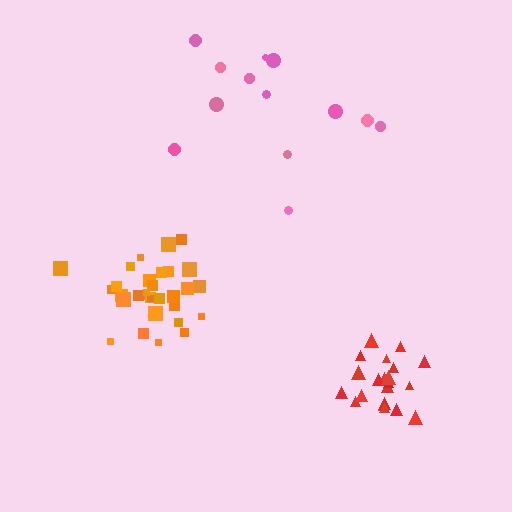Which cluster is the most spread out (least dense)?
Pink.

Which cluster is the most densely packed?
Orange.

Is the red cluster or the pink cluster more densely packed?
Red.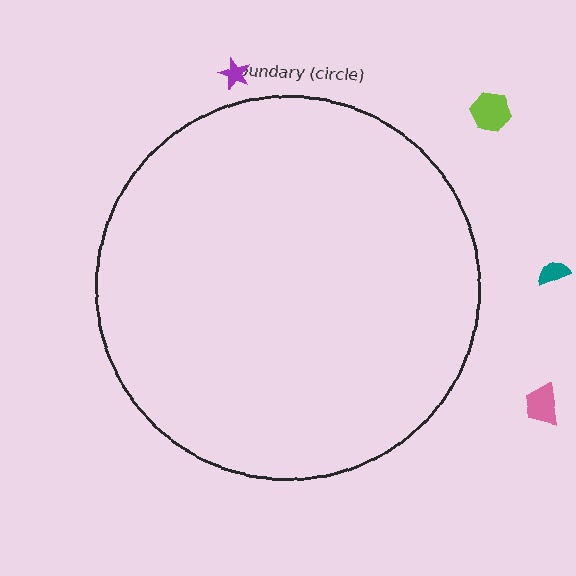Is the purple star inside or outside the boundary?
Outside.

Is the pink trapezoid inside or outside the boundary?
Outside.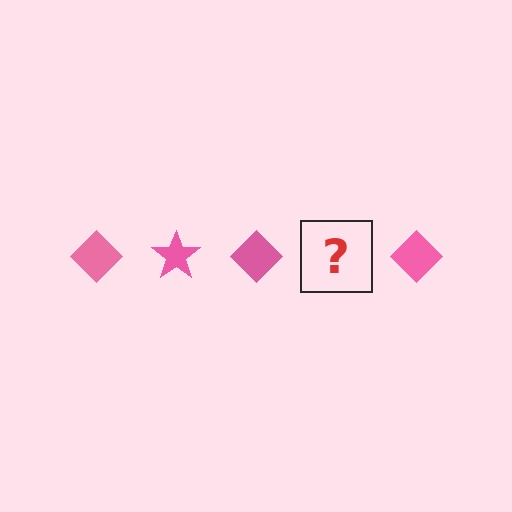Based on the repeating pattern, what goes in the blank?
The blank should be a pink star.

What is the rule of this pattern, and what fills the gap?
The rule is that the pattern cycles through diamond, star shapes in pink. The gap should be filled with a pink star.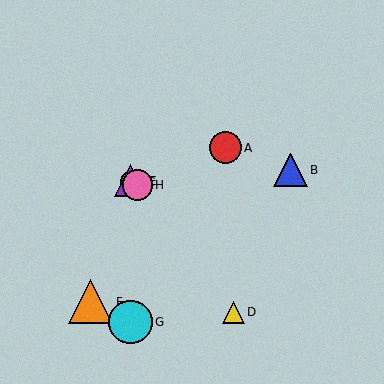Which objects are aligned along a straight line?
Objects C, E, H are aligned along a straight line.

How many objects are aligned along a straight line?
3 objects (C, E, H) are aligned along a straight line.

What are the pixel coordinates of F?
Object F is at (91, 302).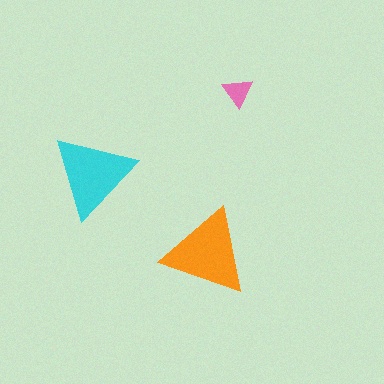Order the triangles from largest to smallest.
the orange one, the cyan one, the pink one.